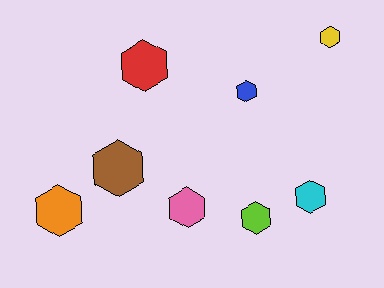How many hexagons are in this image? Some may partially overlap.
There are 8 hexagons.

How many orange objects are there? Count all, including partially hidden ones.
There is 1 orange object.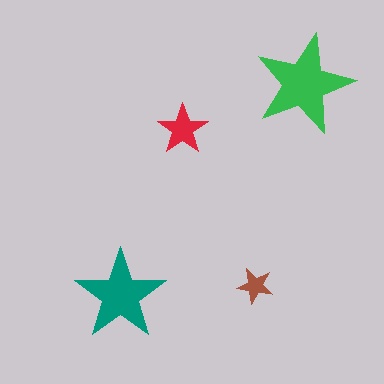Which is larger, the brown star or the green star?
The green one.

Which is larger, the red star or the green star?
The green one.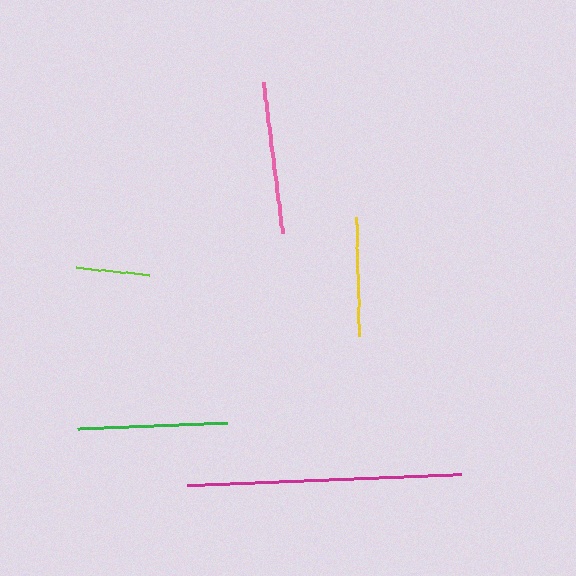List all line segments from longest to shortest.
From longest to shortest: magenta, pink, green, yellow, lime.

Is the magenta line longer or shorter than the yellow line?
The magenta line is longer than the yellow line.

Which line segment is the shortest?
The lime line is the shortest at approximately 73 pixels.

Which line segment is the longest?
The magenta line is the longest at approximately 274 pixels.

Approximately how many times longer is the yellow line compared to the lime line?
The yellow line is approximately 1.6 times the length of the lime line.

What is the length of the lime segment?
The lime segment is approximately 73 pixels long.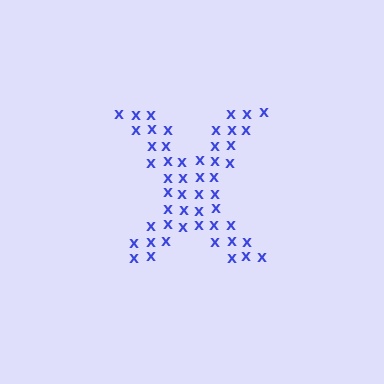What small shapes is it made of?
It is made of small letter X's.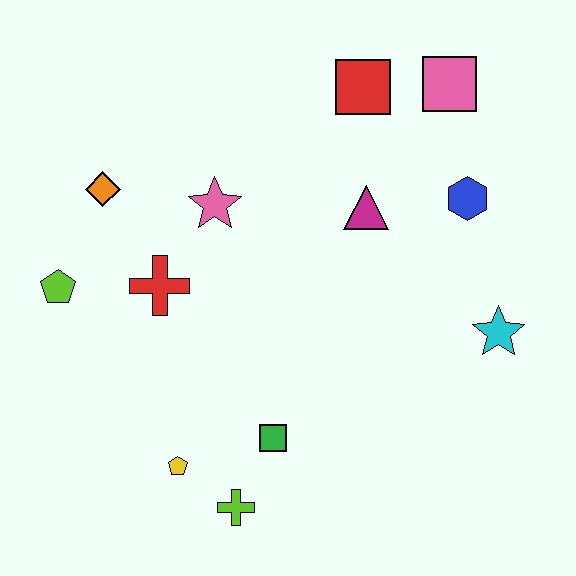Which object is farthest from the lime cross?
The pink square is farthest from the lime cross.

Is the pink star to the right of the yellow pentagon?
Yes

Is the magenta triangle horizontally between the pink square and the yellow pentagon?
Yes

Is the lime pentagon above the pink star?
No